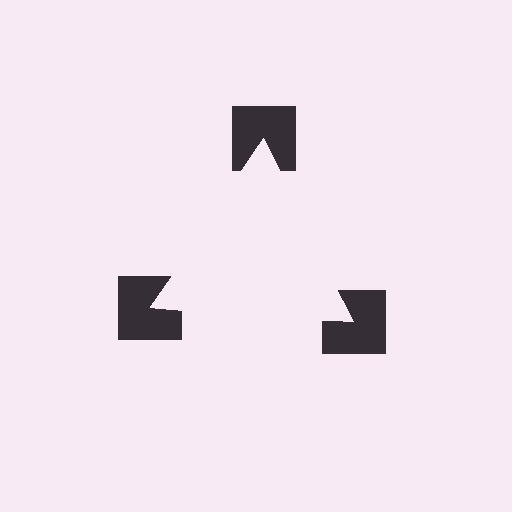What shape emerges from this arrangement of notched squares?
An illusory triangle — its edges are inferred from the aligned wedge cuts in the notched squares, not physically drawn.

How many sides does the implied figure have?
3 sides.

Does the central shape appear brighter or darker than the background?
It typically appears slightly brighter than the background, even though no actual brightness change is drawn.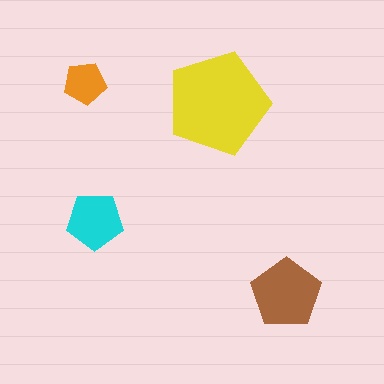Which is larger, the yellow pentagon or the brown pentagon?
The yellow one.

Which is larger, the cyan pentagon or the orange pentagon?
The cyan one.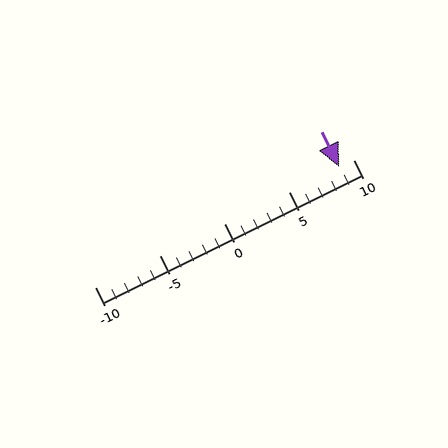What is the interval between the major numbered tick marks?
The major tick marks are spaced 5 units apart.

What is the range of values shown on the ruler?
The ruler shows values from -10 to 10.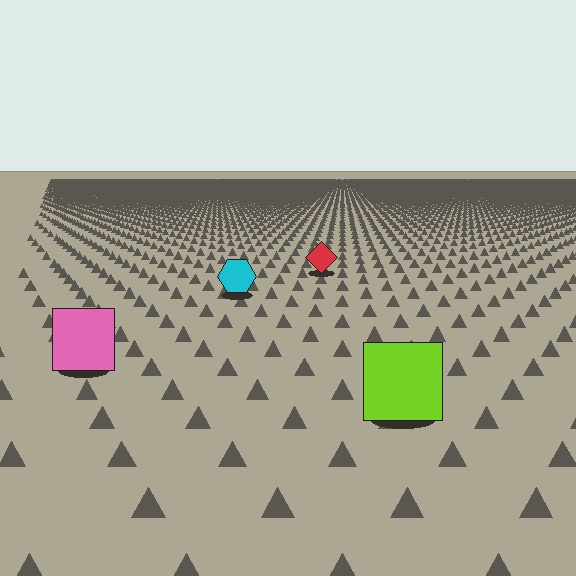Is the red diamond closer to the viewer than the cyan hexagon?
No. The cyan hexagon is closer — you can tell from the texture gradient: the ground texture is coarser near it.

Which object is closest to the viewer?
The lime square is closest. The texture marks near it are larger and more spread out.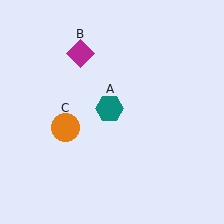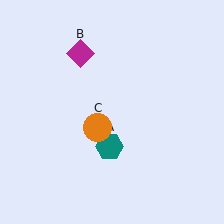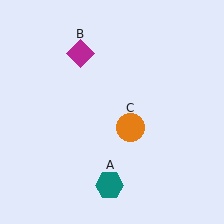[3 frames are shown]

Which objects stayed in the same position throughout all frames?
Magenta diamond (object B) remained stationary.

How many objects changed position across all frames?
2 objects changed position: teal hexagon (object A), orange circle (object C).